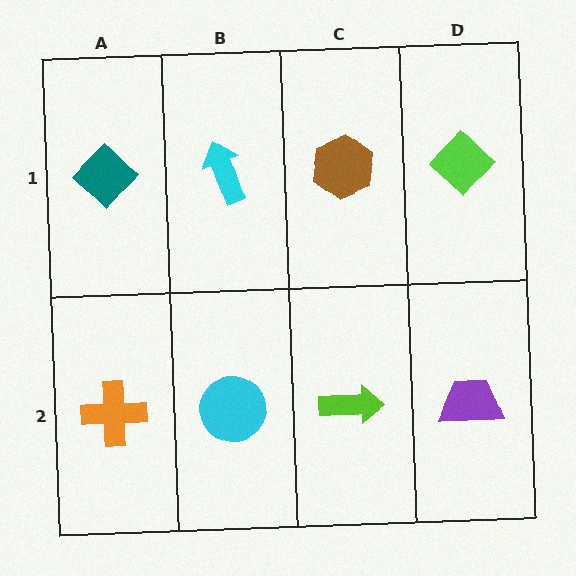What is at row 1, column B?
A cyan arrow.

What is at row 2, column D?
A purple trapezoid.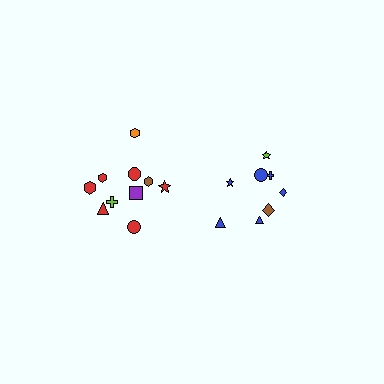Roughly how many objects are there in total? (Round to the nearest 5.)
Roughly 20 objects in total.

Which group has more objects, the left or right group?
The left group.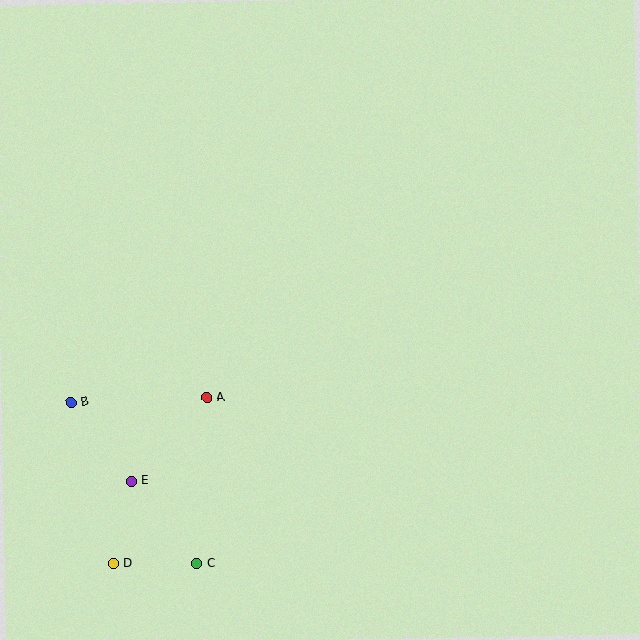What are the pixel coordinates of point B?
Point B is at (71, 402).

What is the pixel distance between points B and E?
The distance between B and E is 99 pixels.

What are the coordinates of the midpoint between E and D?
The midpoint between E and D is at (122, 522).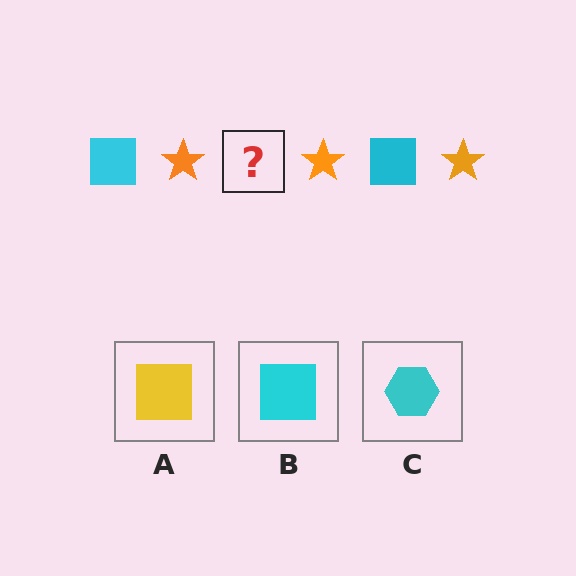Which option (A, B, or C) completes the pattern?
B.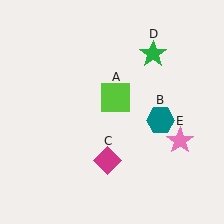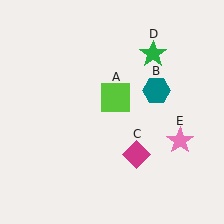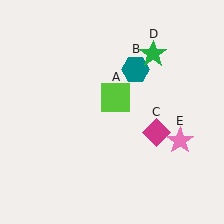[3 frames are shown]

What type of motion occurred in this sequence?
The teal hexagon (object B), magenta diamond (object C) rotated counterclockwise around the center of the scene.